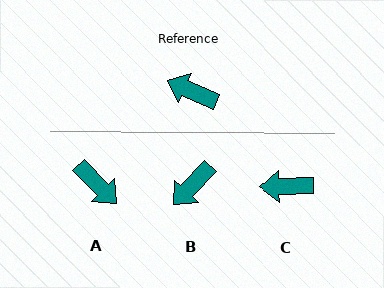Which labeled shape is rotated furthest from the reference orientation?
A, about 158 degrees away.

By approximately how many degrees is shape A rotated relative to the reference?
Approximately 158 degrees counter-clockwise.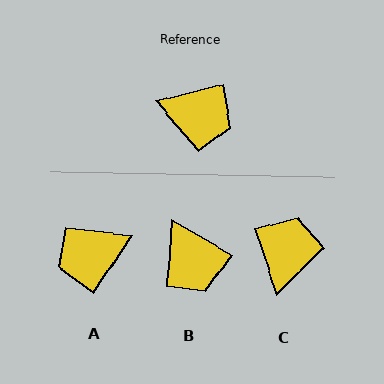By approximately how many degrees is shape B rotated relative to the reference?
Approximately 45 degrees clockwise.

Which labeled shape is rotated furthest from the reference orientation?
A, about 137 degrees away.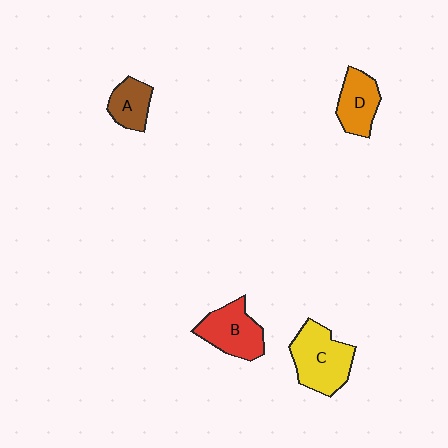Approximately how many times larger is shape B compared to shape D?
Approximately 1.2 times.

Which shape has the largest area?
Shape C (yellow).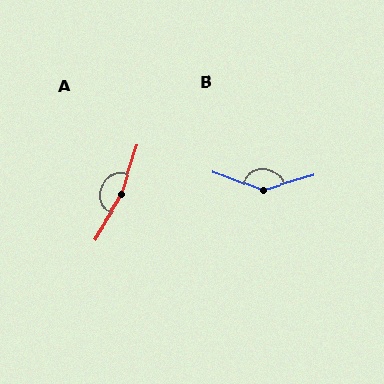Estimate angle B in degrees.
Approximately 142 degrees.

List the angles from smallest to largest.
B (142°), A (167°).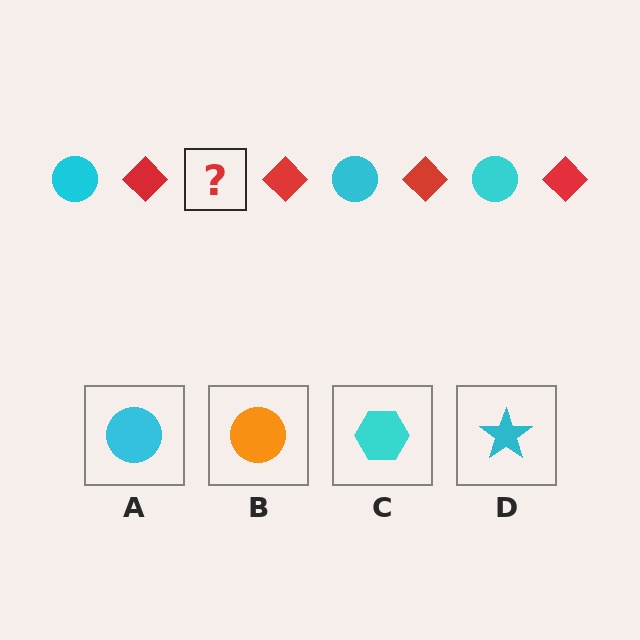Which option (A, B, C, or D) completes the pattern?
A.